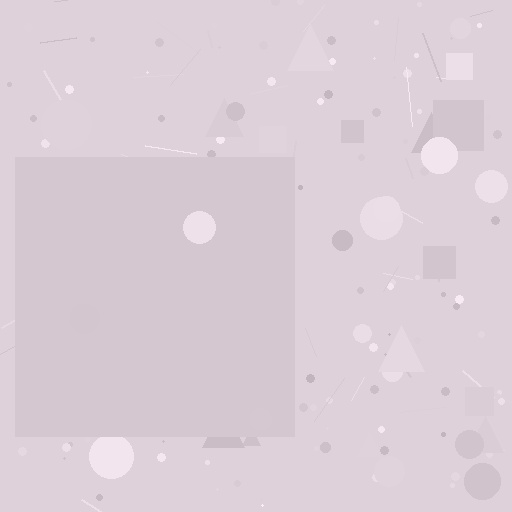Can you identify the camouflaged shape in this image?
The camouflaged shape is a square.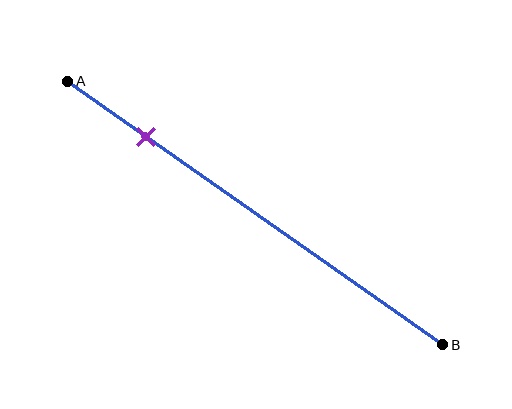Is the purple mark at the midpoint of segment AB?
No, the mark is at about 20% from A, not at the 50% midpoint.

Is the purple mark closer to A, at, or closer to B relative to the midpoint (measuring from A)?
The purple mark is closer to point A than the midpoint of segment AB.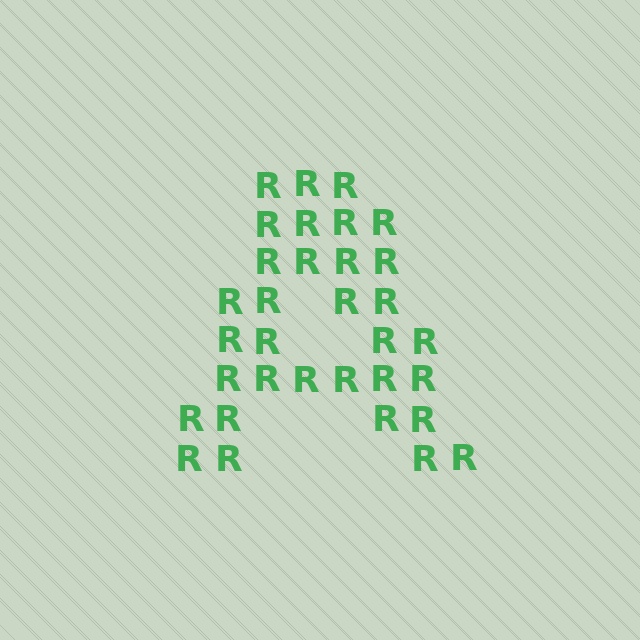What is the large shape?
The large shape is the letter A.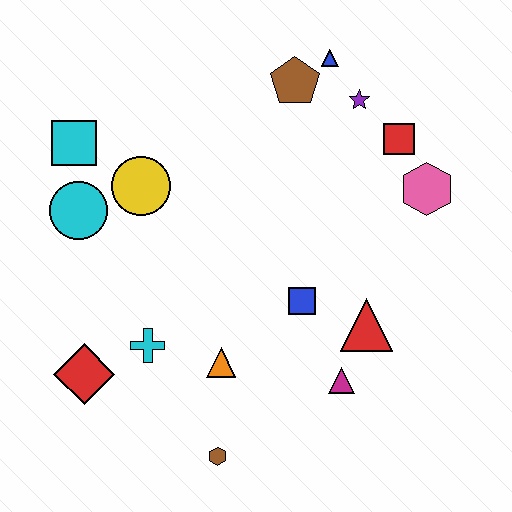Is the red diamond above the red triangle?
No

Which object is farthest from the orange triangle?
The blue triangle is farthest from the orange triangle.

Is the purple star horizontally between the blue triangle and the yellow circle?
No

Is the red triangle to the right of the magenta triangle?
Yes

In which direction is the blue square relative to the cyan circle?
The blue square is to the right of the cyan circle.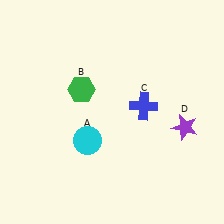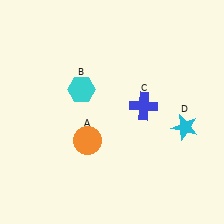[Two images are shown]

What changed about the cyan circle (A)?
In Image 1, A is cyan. In Image 2, it changed to orange.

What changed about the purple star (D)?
In Image 1, D is purple. In Image 2, it changed to cyan.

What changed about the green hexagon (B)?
In Image 1, B is green. In Image 2, it changed to cyan.